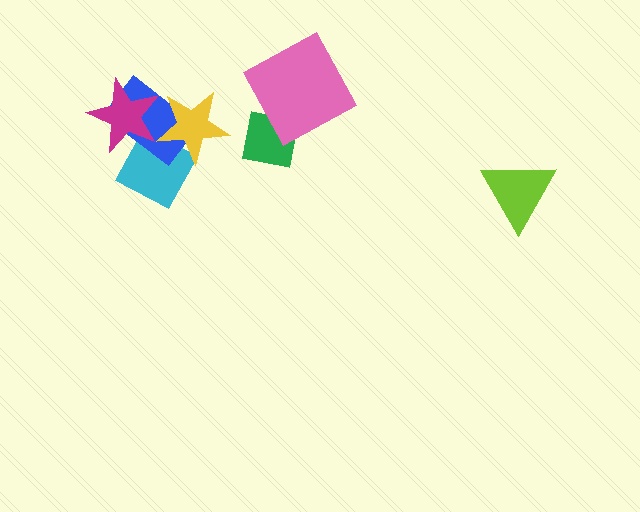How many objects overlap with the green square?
1 object overlaps with the green square.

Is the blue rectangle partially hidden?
Yes, it is partially covered by another shape.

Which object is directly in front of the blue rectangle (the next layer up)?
The yellow star is directly in front of the blue rectangle.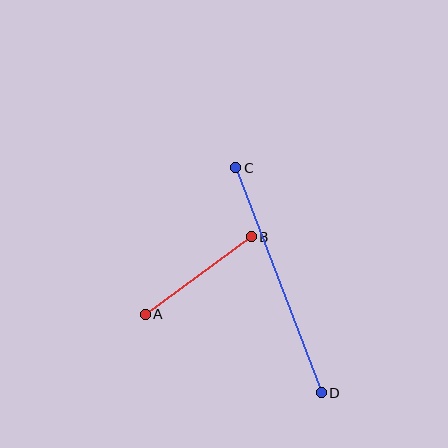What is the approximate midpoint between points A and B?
The midpoint is at approximately (198, 275) pixels.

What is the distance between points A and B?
The distance is approximately 131 pixels.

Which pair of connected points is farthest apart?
Points C and D are farthest apart.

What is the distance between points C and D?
The distance is approximately 241 pixels.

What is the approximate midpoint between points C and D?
The midpoint is at approximately (279, 280) pixels.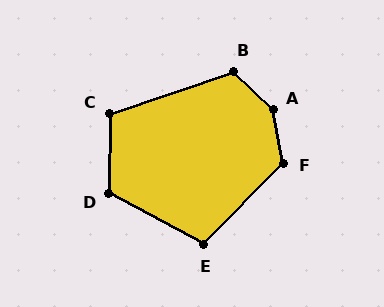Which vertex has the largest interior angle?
A, at approximately 145 degrees.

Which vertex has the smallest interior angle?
E, at approximately 106 degrees.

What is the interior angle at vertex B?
Approximately 117 degrees (obtuse).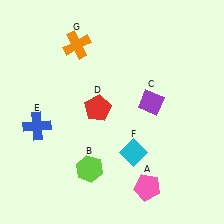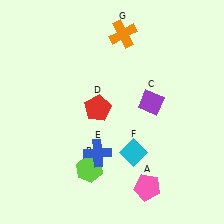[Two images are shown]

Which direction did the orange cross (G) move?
The orange cross (G) moved right.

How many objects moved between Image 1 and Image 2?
2 objects moved between the two images.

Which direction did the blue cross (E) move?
The blue cross (E) moved right.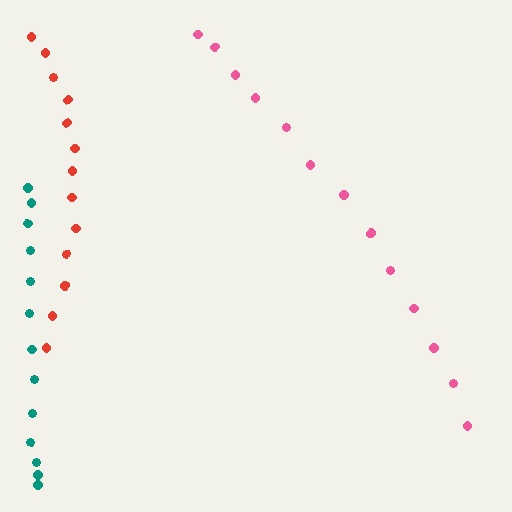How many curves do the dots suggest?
There are 3 distinct paths.